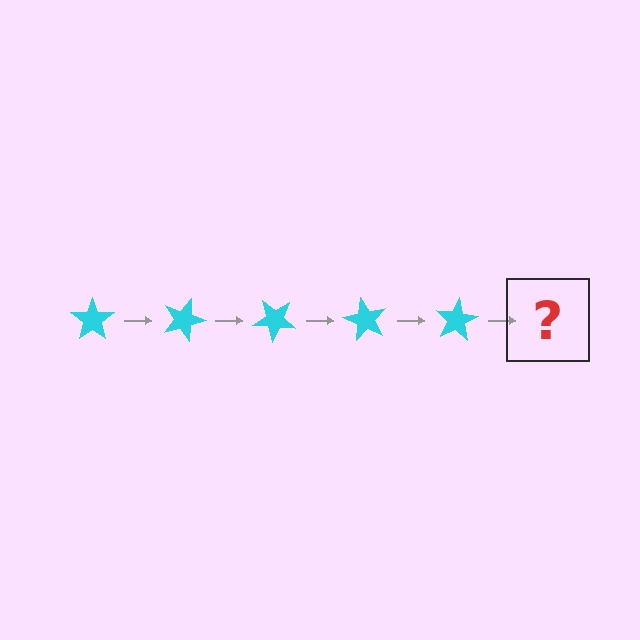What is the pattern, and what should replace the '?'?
The pattern is that the star rotates 20 degrees each step. The '?' should be a cyan star rotated 100 degrees.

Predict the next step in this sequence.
The next step is a cyan star rotated 100 degrees.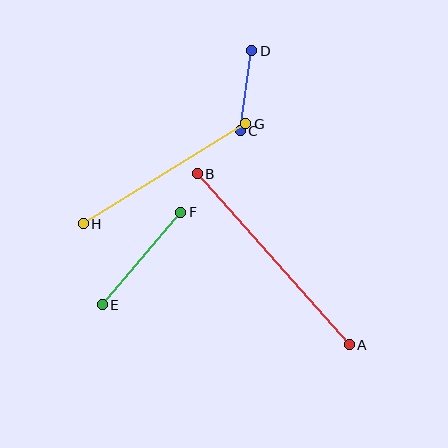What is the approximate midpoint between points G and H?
The midpoint is at approximately (164, 174) pixels.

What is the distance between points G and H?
The distance is approximately 191 pixels.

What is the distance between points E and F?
The distance is approximately 121 pixels.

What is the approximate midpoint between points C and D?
The midpoint is at approximately (246, 91) pixels.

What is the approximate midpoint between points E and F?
The midpoint is at approximately (142, 259) pixels.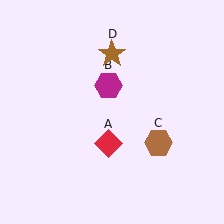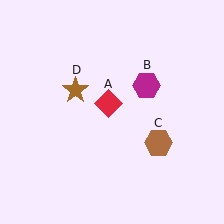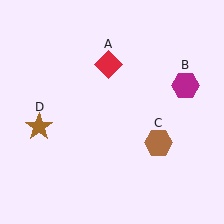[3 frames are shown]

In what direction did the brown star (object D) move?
The brown star (object D) moved down and to the left.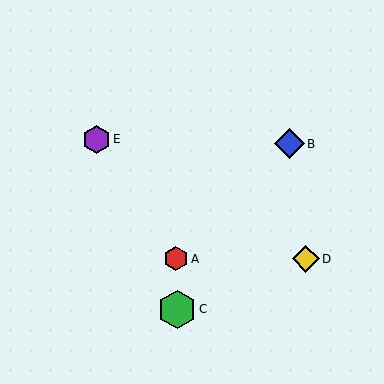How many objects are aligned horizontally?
2 objects (A, D) are aligned horizontally.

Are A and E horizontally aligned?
No, A is at y≈259 and E is at y≈139.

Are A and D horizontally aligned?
Yes, both are at y≈259.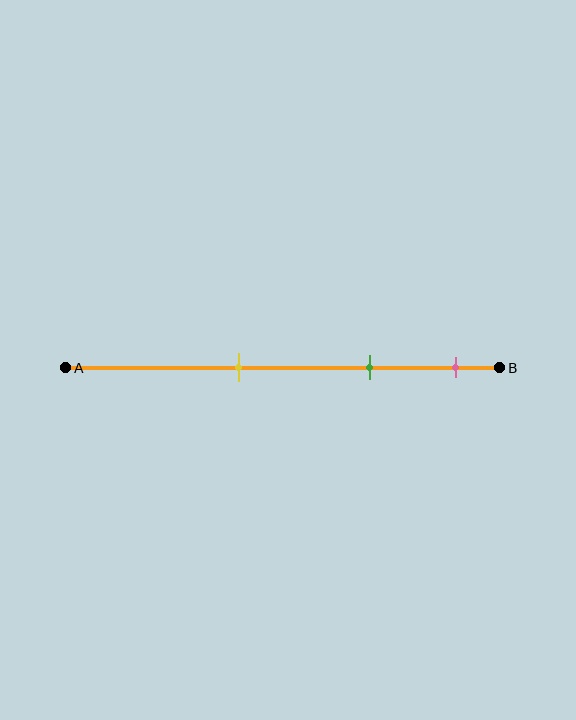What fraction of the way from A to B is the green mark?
The green mark is approximately 70% (0.7) of the way from A to B.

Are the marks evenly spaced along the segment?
Yes, the marks are approximately evenly spaced.